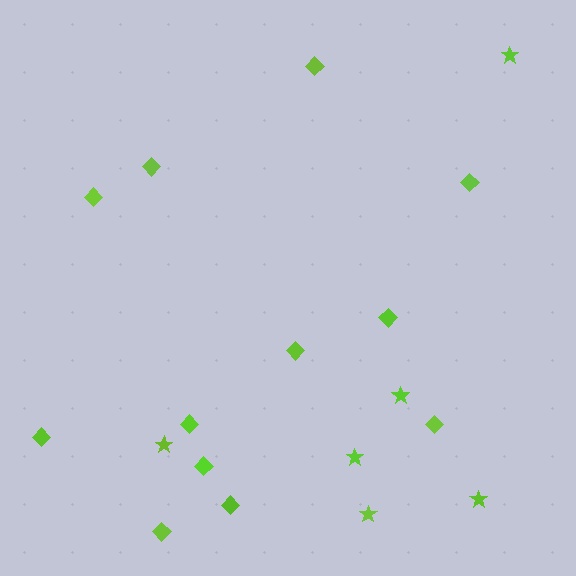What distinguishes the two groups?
There are 2 groups: one group of diamonds (12) and one group of stars (6).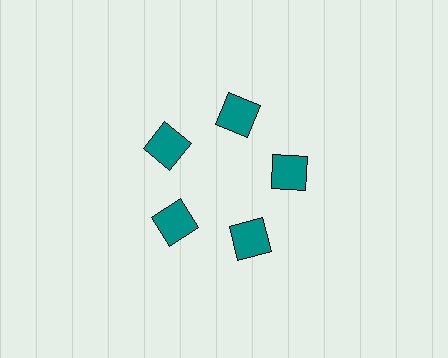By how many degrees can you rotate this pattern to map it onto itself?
The pattern maps onto itself every 72 degrees of rotation.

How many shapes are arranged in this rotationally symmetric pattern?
There are 5 shapes, arranged in 5 groups of 1.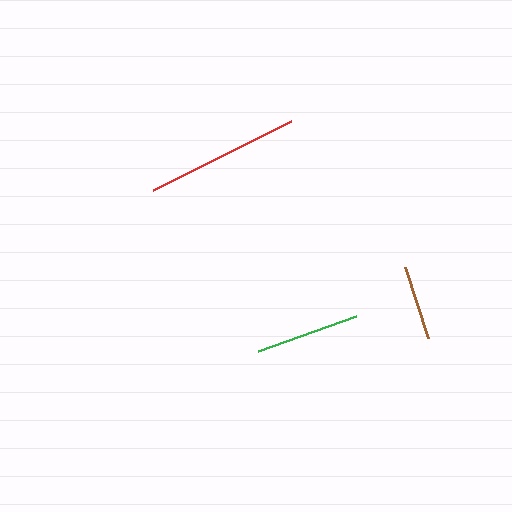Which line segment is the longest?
The red line is the longest at approximately 154 pixels.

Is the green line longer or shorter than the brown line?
The green line is longer than the brown line.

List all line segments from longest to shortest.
From longest to shortest: red, green, brown.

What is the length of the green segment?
The green segment is approximately 104 pixels long.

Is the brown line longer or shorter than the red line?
The red line is longer than the brown line.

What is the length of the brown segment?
The brown segment is approximately 75 pixels long.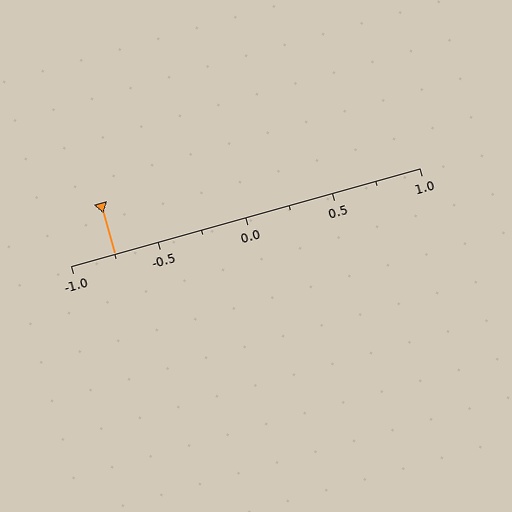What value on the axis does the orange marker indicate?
The marker indicates approximately -0.75.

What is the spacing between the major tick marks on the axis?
The major ticks are spaced 0.5 apart.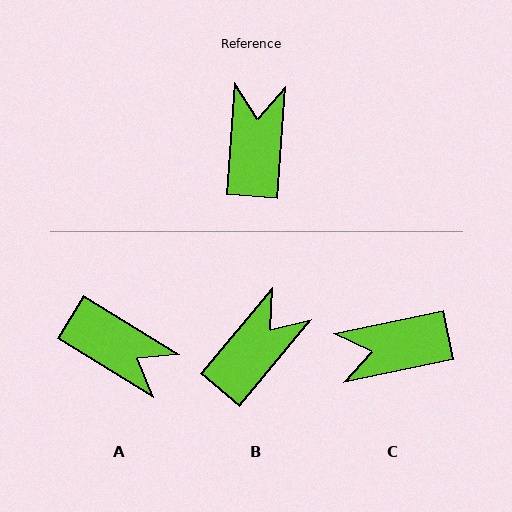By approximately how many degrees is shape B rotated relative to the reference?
Approximately 36 degrees clockwise.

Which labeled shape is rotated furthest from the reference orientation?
A, about 117 degrees away.